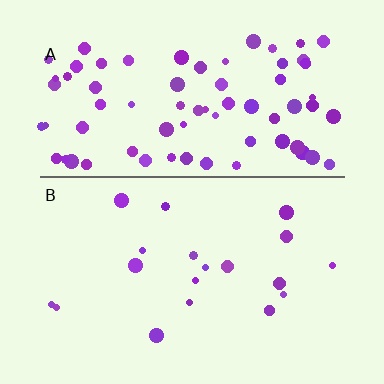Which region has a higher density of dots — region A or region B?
A (the top).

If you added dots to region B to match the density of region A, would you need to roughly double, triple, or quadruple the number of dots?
Approximately quadruple.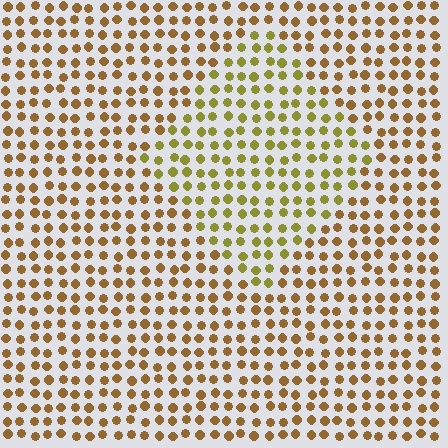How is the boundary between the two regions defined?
The boundary is defined purely by a slight shift in hue (about 31 degrees). Spacing, size, and orientation are identical on both sides.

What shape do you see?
I see a diamond.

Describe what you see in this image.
The image is filled with small brown elements in a uniform arrangement. A diamond-shaped region is visible where the elements are tinted to a slightly different hue, forming a subtle color boundary.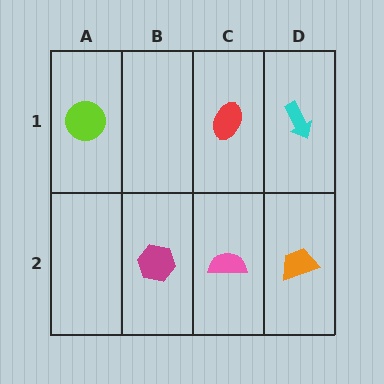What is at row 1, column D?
A cyan arrow.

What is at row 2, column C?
A pink semicircle.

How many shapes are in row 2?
3 shapes.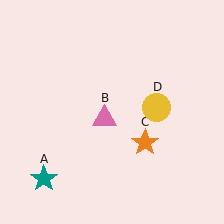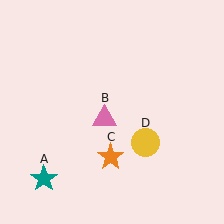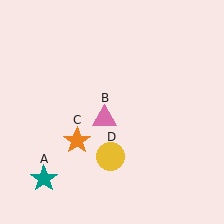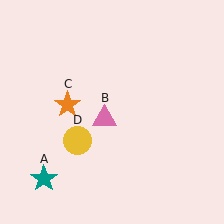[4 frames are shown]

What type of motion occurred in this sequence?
The orange star (object C), yellow circle (object D) rotated clockwise around the center of the scene.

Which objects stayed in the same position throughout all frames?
Teal star (object A) and pink triangle (object B) remained stationary.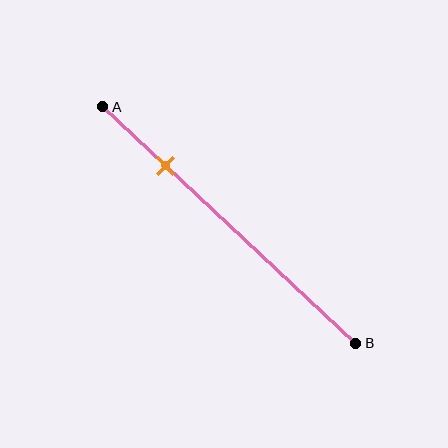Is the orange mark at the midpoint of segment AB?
No, the mark is at about 25% from A, not at the 50% midpoint.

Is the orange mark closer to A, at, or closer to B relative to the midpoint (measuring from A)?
The orange mark is closer to point A than the midpoint of segment AB.